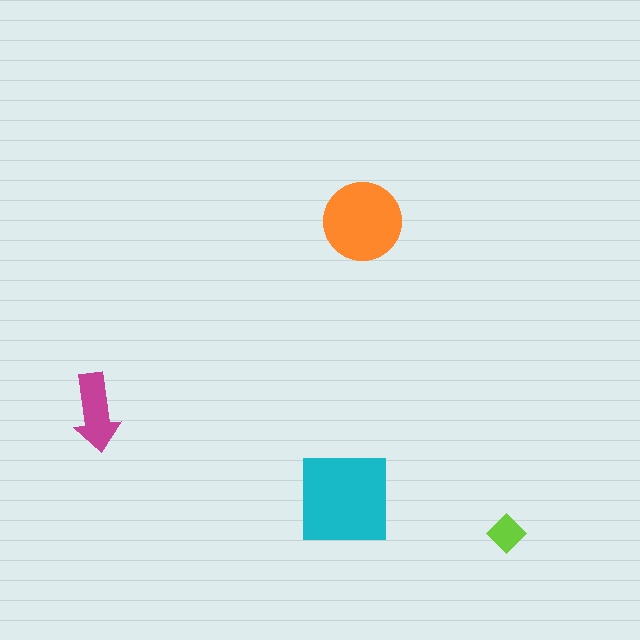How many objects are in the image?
There are 4 objects in the image.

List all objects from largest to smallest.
The cyan square, the orange circle, the magenta arrow, the lime diamond.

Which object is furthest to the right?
The lime diamond is rightmost.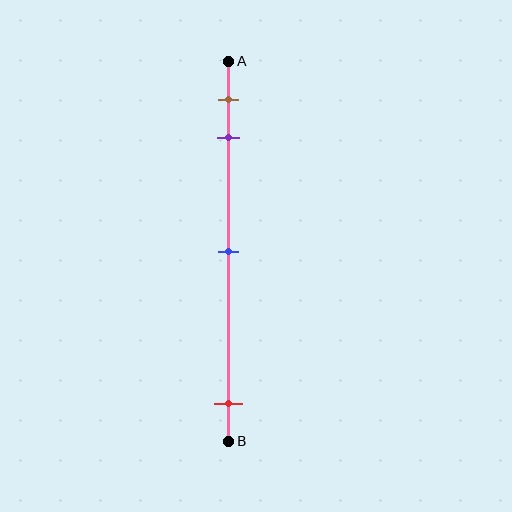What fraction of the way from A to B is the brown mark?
The brown mark is approximately 10% (0.1) of the way from A to B.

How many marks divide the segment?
There are 4 marks dividing the segment.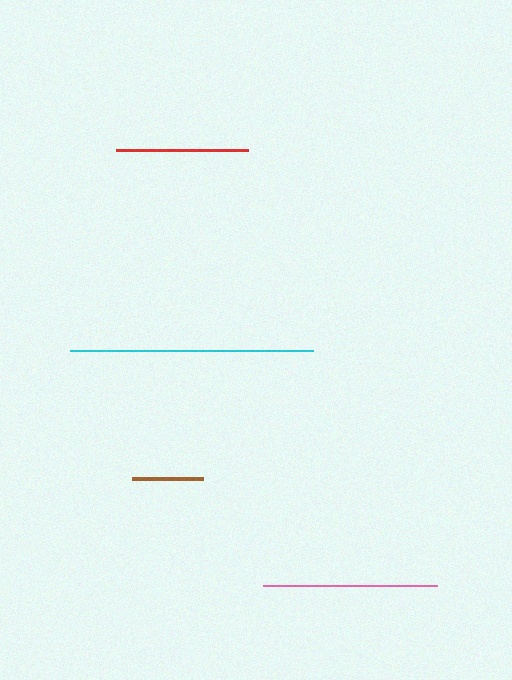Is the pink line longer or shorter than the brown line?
The pink line is longer than the brown line.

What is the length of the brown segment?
The brown segment is approximately 71 pixels long.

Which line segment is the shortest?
The brown line is the shortest at approximately 71 pixels.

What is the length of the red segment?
The red segment is approximately 132 pixels long.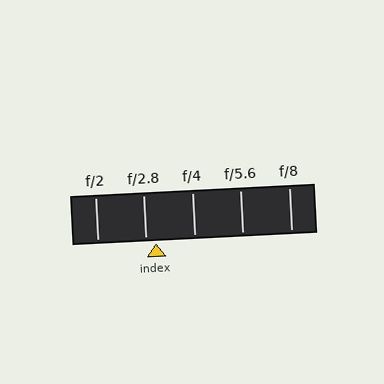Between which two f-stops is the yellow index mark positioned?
The index mark is between f/2.8 and f/4.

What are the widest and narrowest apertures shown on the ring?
The widest aperture shown is f/2 and the narrowest is f/8.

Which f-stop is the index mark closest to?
The index mark is closest to f/2.8.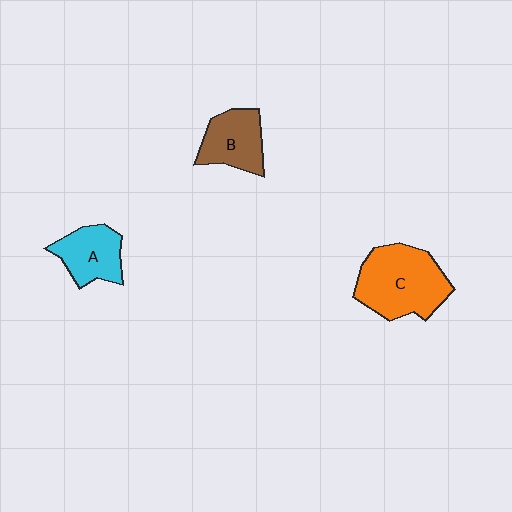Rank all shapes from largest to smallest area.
From largest to smallest: C (orange), B (brown), A (cyan).